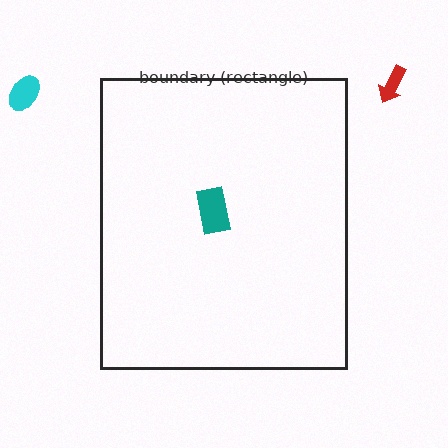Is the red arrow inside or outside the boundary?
Outside.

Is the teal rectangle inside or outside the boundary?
Inside.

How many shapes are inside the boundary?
1 inside, 2 outside.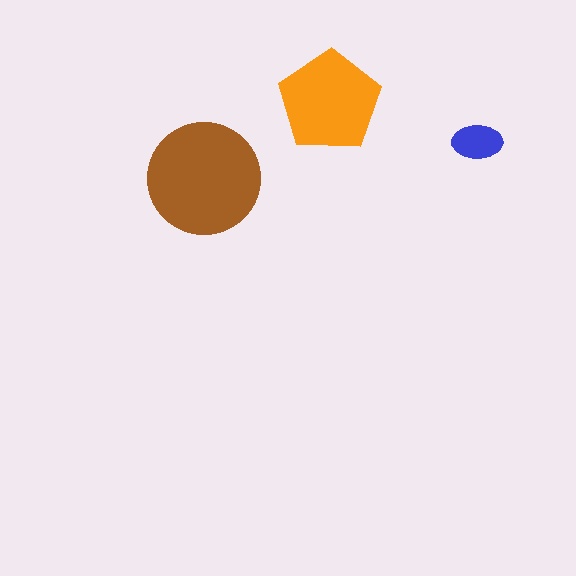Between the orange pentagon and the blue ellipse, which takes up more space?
The orange pentagon.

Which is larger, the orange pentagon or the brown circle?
The brown circle.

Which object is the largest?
The brown circle.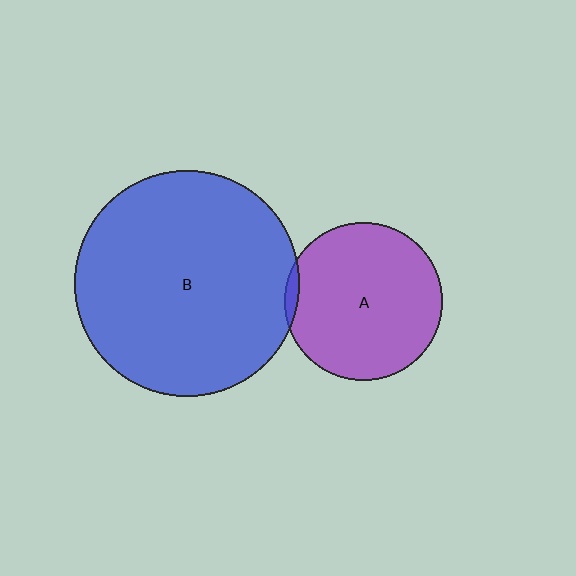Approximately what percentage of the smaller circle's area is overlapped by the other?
Approximately 5%.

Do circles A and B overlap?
Yes.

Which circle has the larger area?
Circle B (blue).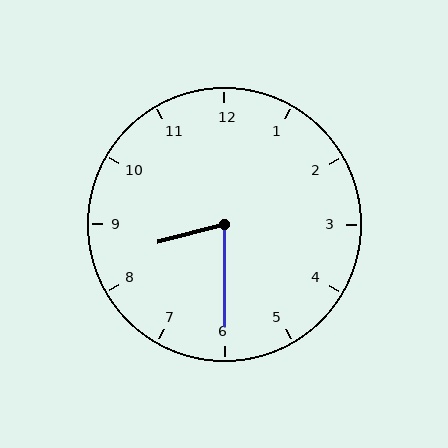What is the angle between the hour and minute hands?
Approximately 75 degrees.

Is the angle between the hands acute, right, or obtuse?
It is acute.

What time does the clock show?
8:30.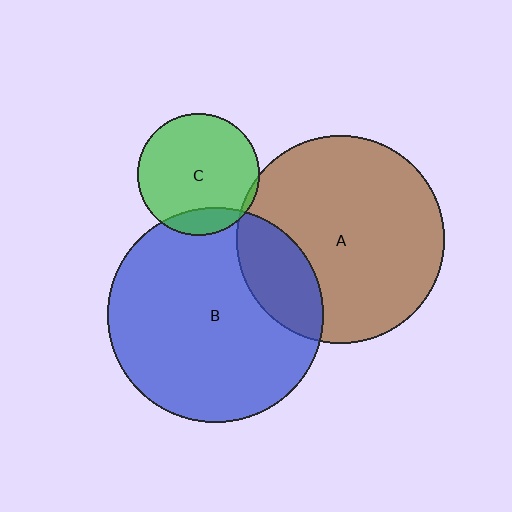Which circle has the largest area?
Circle B (blue).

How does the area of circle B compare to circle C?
Approximately 3.1 times.